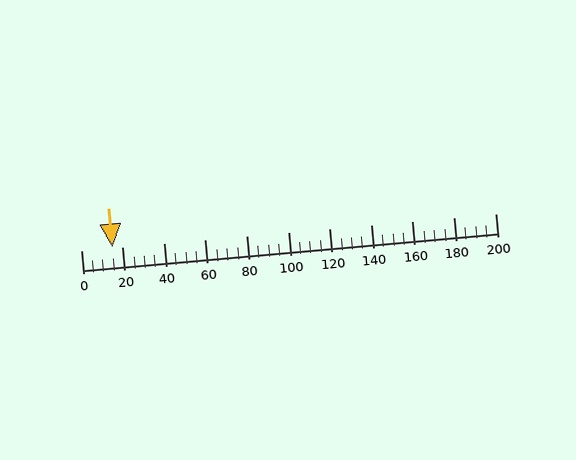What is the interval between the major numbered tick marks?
The major tick marks are spaced 20 units apart.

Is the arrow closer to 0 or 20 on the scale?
The arrow is closer to 20.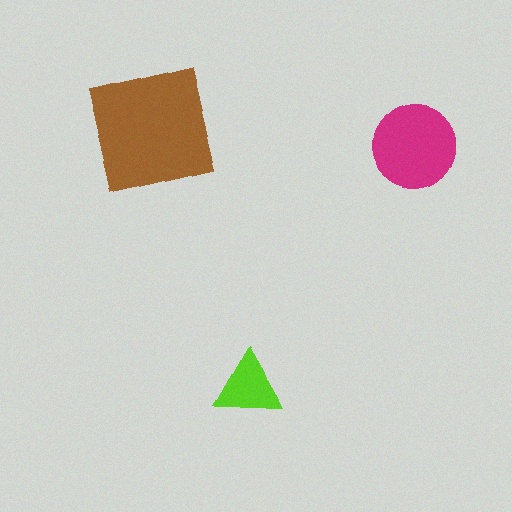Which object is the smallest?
The lime triangle.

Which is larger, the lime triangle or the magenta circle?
The magenta circle.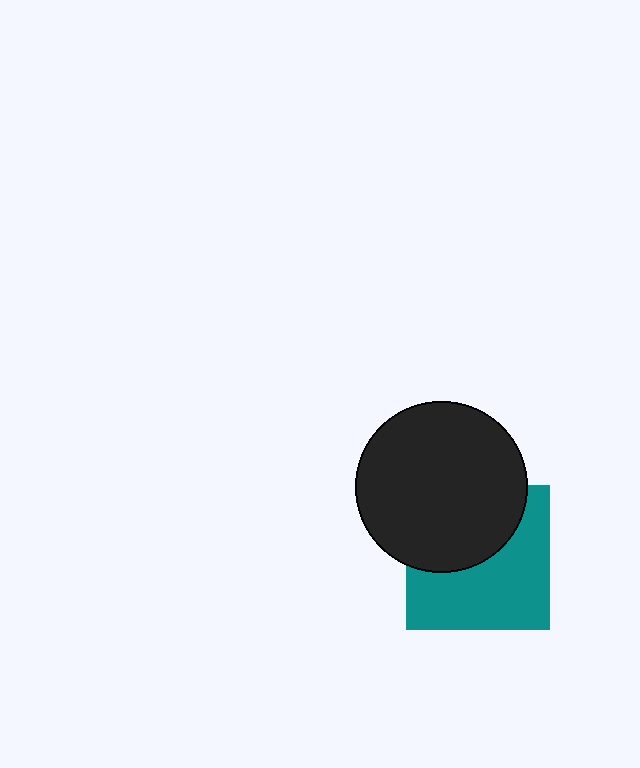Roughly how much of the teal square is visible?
About half of it is visible (roughly 56%).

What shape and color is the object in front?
The object in front is a black circle.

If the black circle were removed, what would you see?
You would see the complete teal square.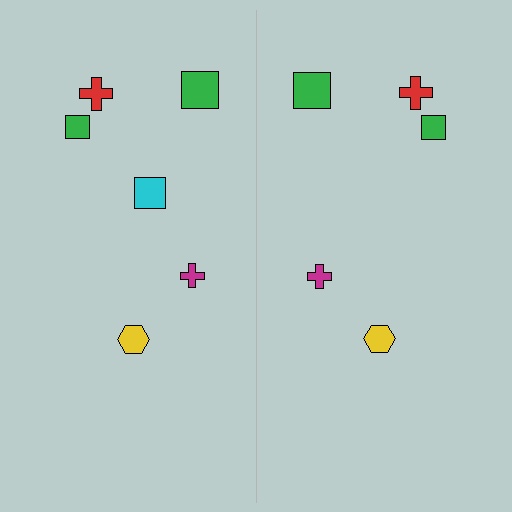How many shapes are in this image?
There are 11 shapes in this image.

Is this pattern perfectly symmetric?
No, the pattern is not perfectly symmetric. A cyan square is missing from the right side.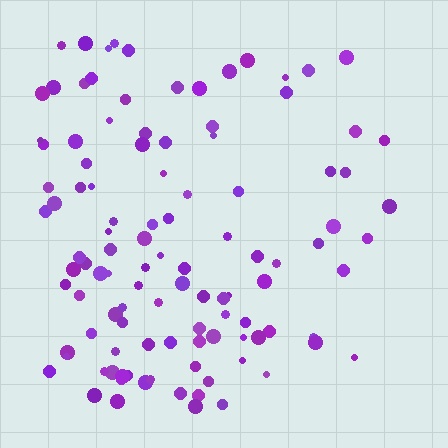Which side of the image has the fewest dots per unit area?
The right.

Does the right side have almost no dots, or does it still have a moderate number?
Still a moderate number, just noticeably fewer than the left.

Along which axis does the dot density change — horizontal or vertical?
Horizontal.